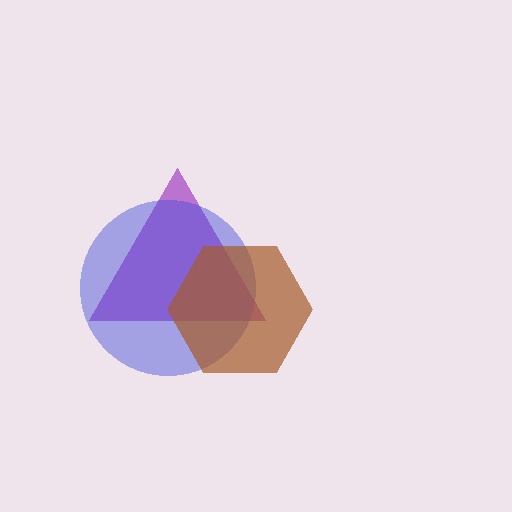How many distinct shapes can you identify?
There are 3 distinct shapes: a purple triangle, a blue circle, a brown hexagon.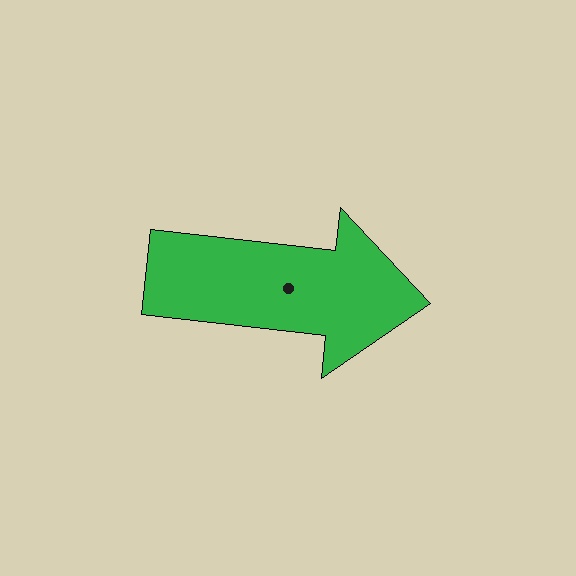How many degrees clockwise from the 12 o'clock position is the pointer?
Approximately 96 degrees.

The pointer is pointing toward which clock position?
Roughly 3 o'clock.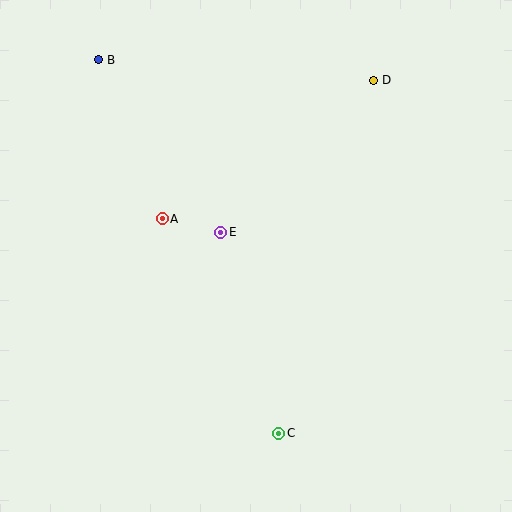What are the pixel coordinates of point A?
Point A is at (162, 219).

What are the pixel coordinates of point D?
Point D is at (374, 80).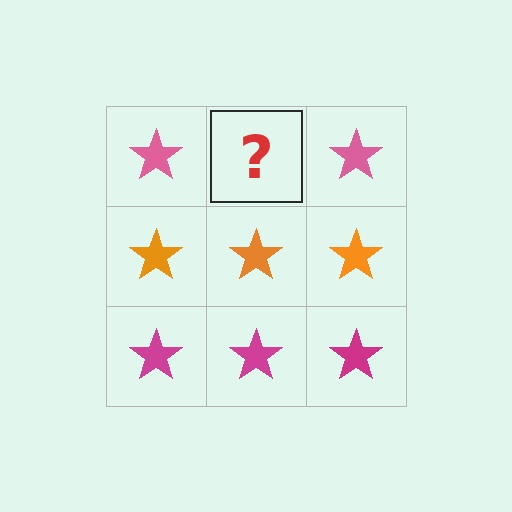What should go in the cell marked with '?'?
The missing cell should contain a pink star.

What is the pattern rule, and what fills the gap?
The rule is that each row has a consistent color. The gap should be filled with a pink star.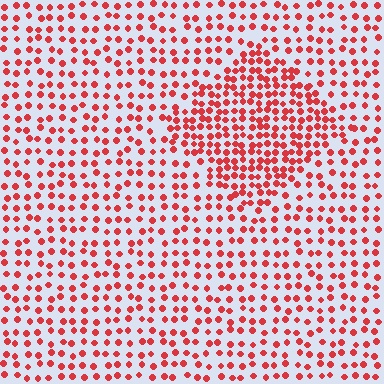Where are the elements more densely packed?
The elements are more densely packed inside the diamond boundary.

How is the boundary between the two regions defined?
The boundary is defined by a change in element density (approximately 1.9x ratio). All elements are the same color, size, and shape.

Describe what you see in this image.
The image contains small red elements arranged at two different densities. A diamond-shaped region is visible where the elements are more densely packed than the surrounding area.